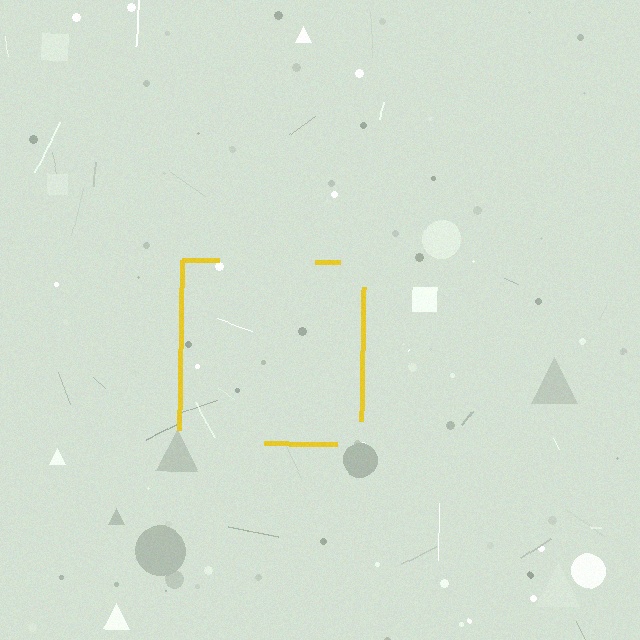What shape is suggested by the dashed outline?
The dashed outline suggests a square.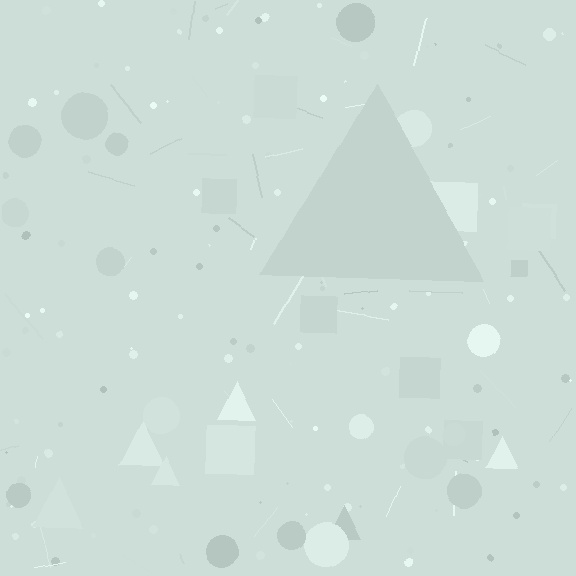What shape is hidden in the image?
A triangle is hidden in the image.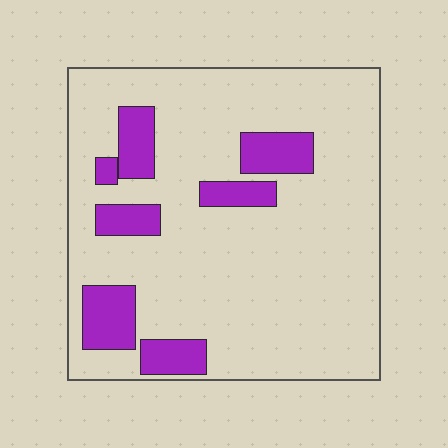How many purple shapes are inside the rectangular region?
7.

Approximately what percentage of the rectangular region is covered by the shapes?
Approximately 15%.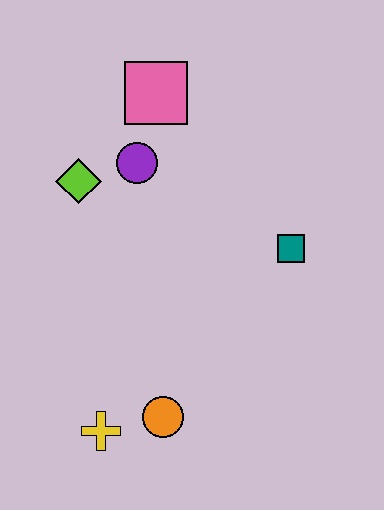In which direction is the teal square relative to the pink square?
The teal square is below the pink square.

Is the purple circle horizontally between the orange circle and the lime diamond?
Yes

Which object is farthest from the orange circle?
The pink square is farthest from the orange circle.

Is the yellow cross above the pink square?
No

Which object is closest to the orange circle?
The yellow cross is closest to the orange circle.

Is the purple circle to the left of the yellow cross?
No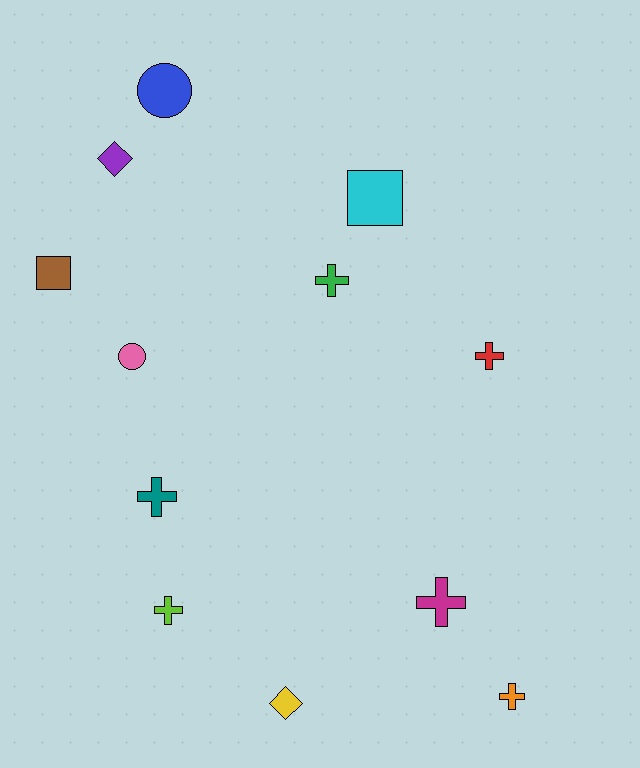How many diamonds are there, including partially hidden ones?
There are 2 diamonds.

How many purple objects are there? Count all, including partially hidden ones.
There is 1 purple object.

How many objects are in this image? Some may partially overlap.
There are 12 objects.